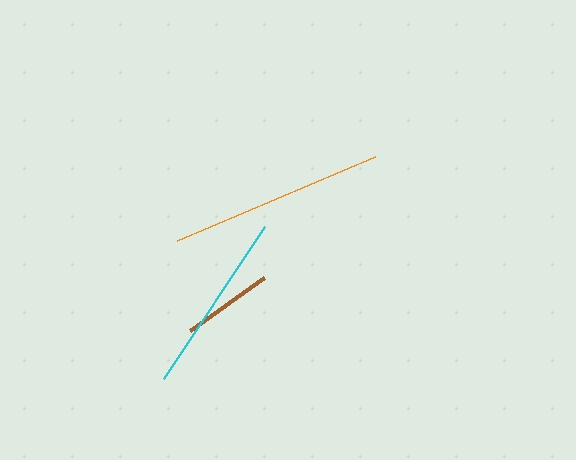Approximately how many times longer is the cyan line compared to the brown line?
The cyan line is approximately 2.0 times the length of the brown line.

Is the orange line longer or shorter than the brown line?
The orange line is longer than the brown line.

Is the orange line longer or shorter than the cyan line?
The orange line is longer than the cyan line.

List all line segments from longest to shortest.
From longest to shortest: orange, cyan, brown.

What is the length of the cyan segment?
The cyan segment is approximately 182 pixels long.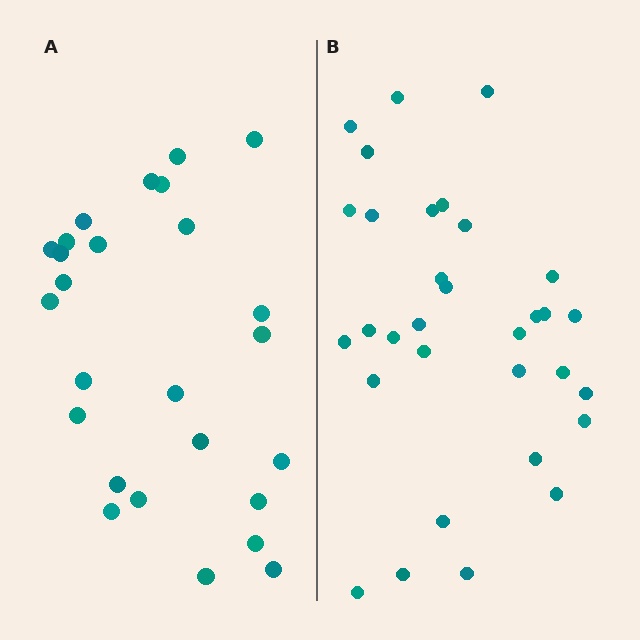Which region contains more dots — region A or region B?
Region B (the right region) has more dots.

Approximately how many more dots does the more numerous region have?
Region B has about 6 more dots than region A.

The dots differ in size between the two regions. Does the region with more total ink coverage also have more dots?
No. Region A has more total ink coverage because its dots are larger, but region B actually contains more individual dots. Total area can be misleading — the number of items is what matters here.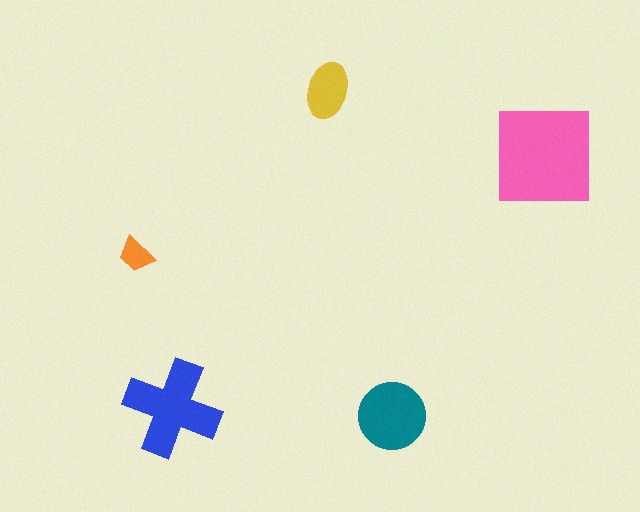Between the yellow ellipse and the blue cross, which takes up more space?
The blue cross.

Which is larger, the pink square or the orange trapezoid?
The pink square.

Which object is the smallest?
The orange trapezoid.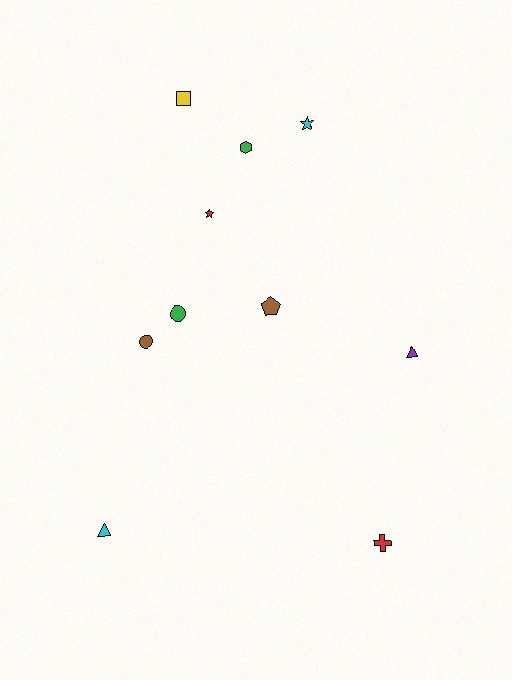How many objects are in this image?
There are 10 objects.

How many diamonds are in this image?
There are no diamonds.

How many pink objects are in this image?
There are no pink objects.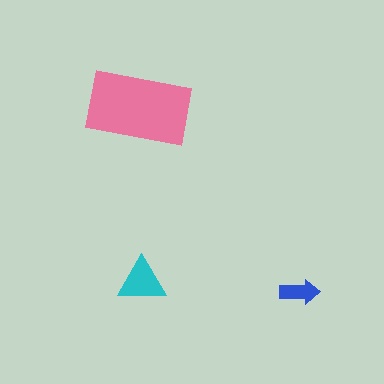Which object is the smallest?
The blue arrow.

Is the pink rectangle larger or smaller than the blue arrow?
Larger.